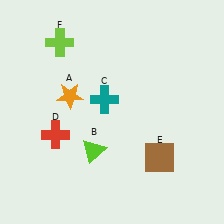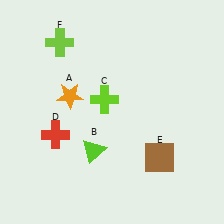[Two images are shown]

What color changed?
The cross (C) changed from teal in Image 1 to lime in Image 2.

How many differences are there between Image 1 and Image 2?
There is 1 difference between the two images.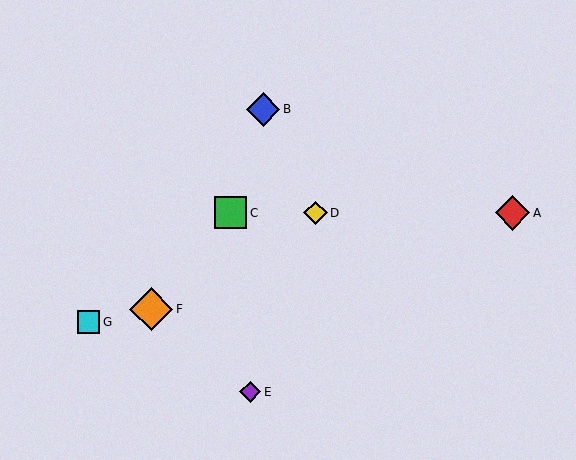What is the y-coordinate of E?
Object E is at y≈392.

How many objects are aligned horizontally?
3 objects (A, C, D) are aligned horizontally.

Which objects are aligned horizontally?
Objects A, C, D are aligned horizontally.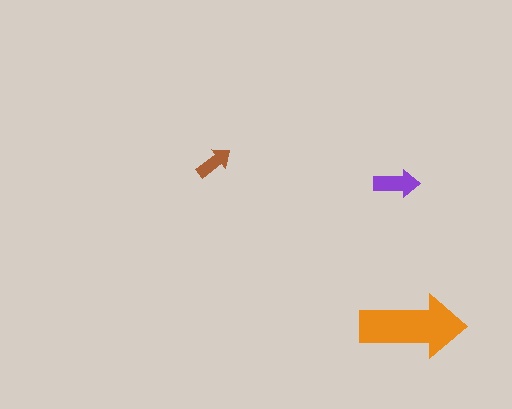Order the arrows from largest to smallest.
the orange one, the purple one, the brown one.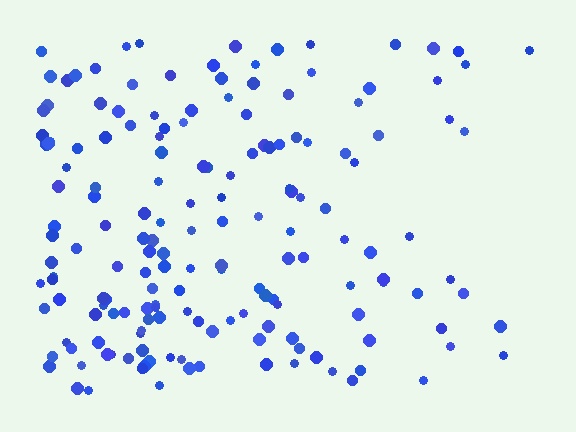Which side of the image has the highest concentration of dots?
The left.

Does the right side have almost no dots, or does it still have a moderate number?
Still a moderate number, just noticeably fewer than the left.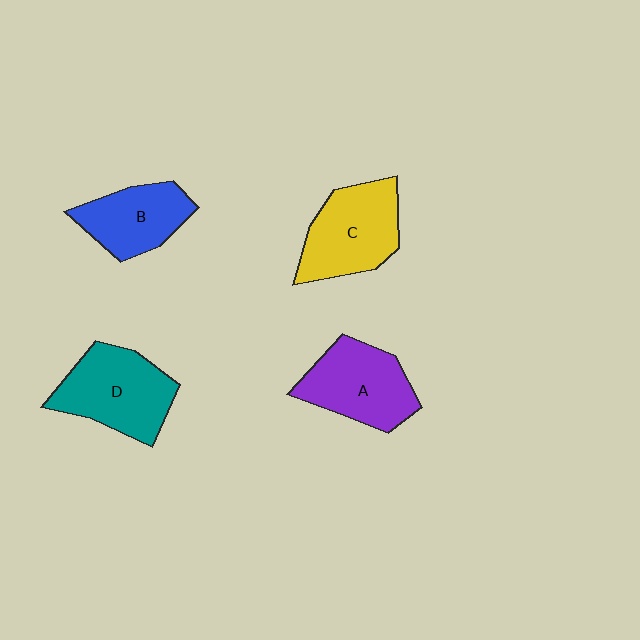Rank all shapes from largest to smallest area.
From largest to smallest: D (teal), C (yellow), A (purple), B (blue).